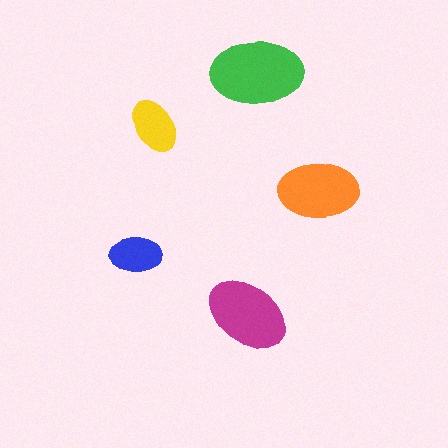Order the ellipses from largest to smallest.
the green one, the magenta one, the orange one, the yellow one, the blue one.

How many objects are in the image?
There are 5 objects in the image.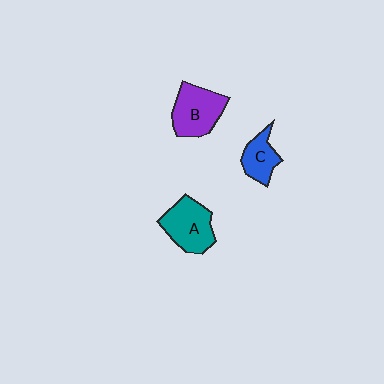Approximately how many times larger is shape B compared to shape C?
Approximately 1.6 times.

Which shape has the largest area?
Shape B (purple).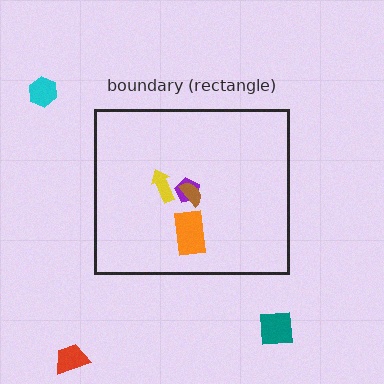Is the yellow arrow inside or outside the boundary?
Inside.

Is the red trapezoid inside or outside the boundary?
Outside.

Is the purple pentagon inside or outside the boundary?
Inside.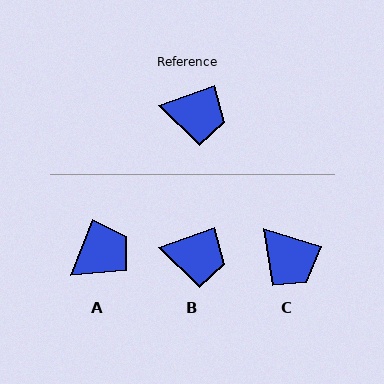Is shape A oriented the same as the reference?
No, it is off by about 49 degrees.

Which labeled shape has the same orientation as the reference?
B.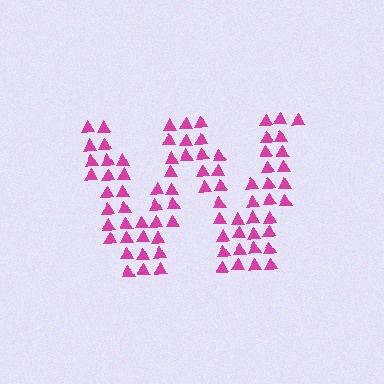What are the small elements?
The small elements are triangles.